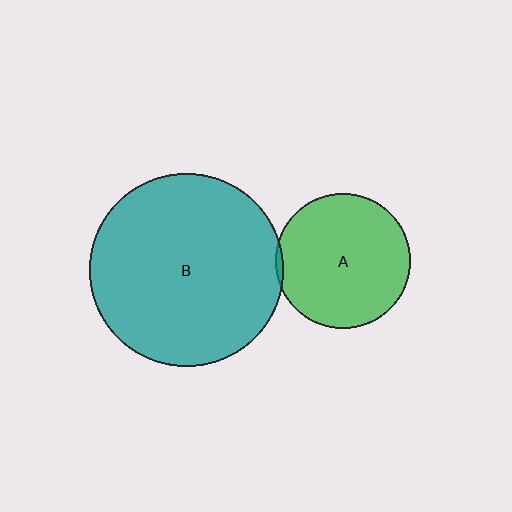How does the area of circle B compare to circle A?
Approximately 2.1 times.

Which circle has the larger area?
Circle B (teal).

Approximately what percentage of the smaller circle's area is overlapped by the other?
Approximately 5%.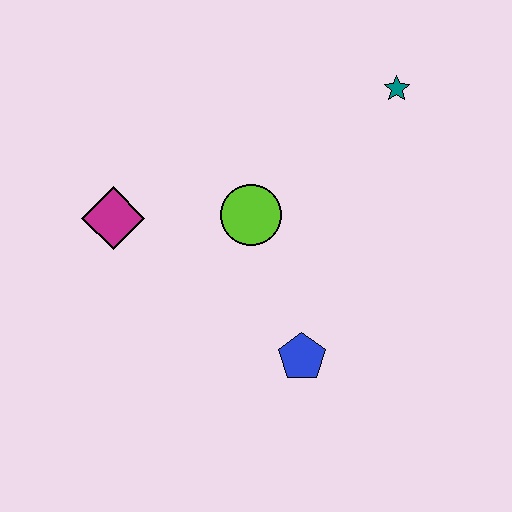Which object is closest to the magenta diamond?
The lime circle is closest to the magenta diamond.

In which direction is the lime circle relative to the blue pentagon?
The lime circle is above the blue pentagon.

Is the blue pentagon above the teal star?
No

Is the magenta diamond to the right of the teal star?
No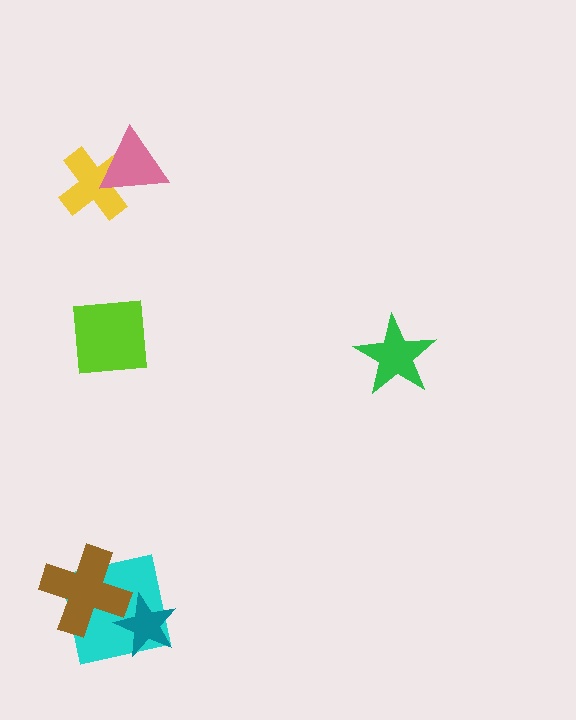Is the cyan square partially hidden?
Yes, it is partially covered by another shape.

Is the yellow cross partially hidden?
Yes, it is partially covered by another shape.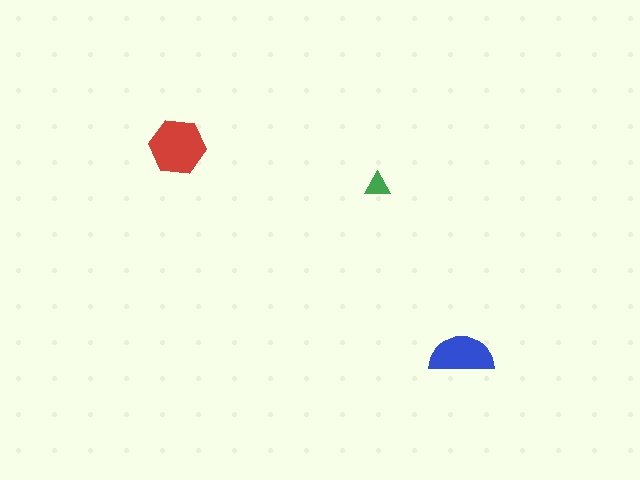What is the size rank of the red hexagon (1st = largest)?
1st.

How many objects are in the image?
There are 3 objects in the image.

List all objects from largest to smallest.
The red hexagon, the blue semicircle, the green triangle.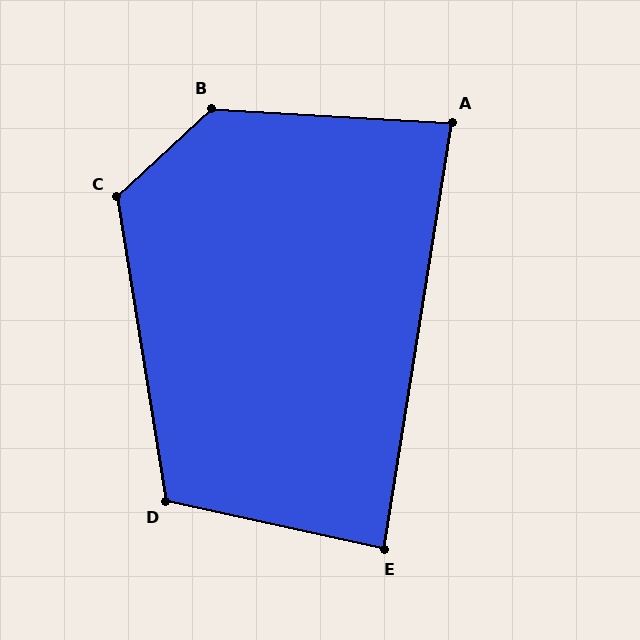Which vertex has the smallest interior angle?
A, at approximately 84 degrees.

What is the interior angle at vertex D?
Approximately 112 degrees (obtuse).